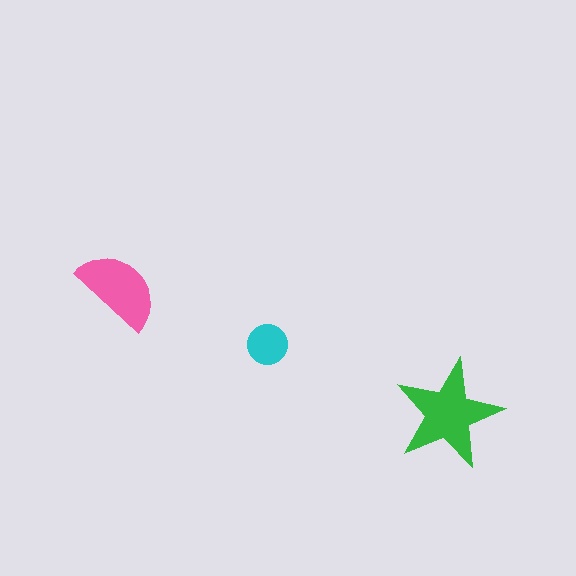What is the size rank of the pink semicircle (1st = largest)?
2nd.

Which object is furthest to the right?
The green star is rightmost.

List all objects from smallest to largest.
The cyan circle, the pink semicircle, the green star.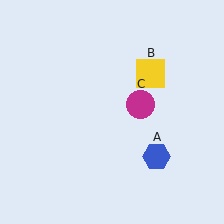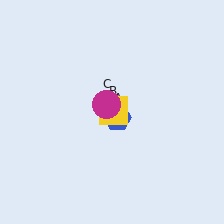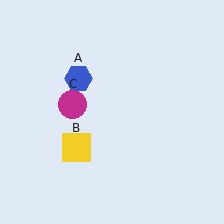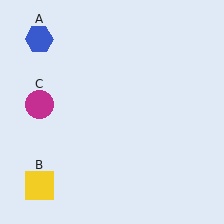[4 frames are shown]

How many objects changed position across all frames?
3 objects changed position: blue hexagon (object A), yellow square (object B), magenta circle (object C).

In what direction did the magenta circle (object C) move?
The magenta circle (object C) moved left.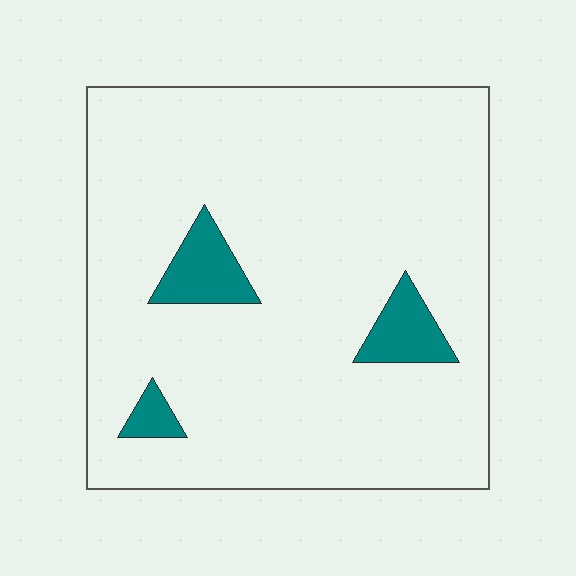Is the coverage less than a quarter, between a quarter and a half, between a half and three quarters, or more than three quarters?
Less than a quarter.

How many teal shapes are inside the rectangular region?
3.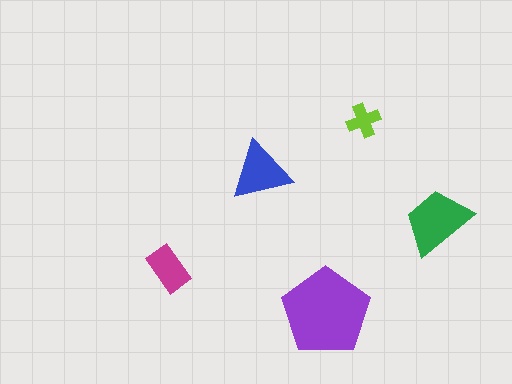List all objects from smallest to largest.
The lime cross, the magenta rectangle, the blue triangle, the green trapezoid, the purple pentagon.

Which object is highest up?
The lime cross is topmost.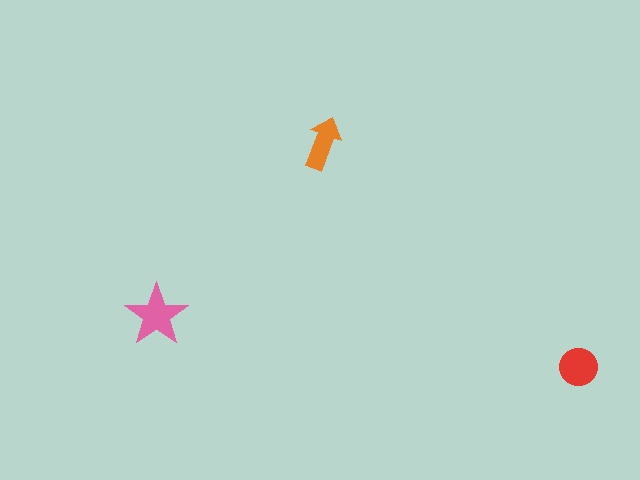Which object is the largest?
The pink star.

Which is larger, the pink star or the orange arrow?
The pink star.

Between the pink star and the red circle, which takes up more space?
The pink star.